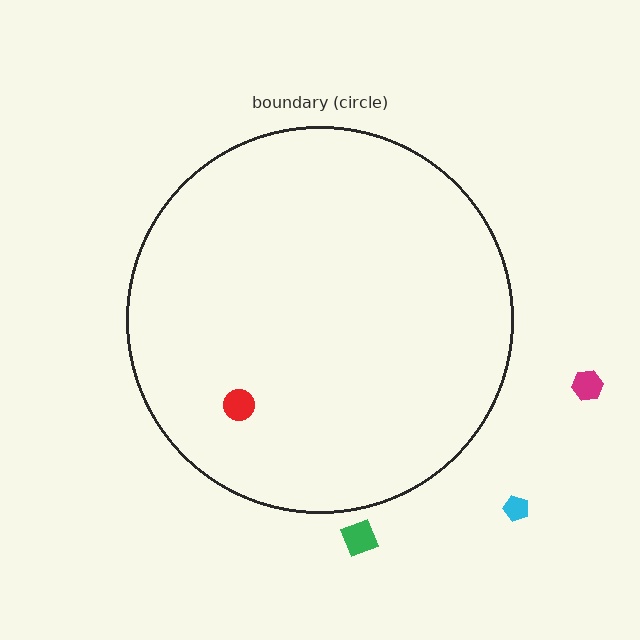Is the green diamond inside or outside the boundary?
Outside.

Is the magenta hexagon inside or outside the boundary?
Outside.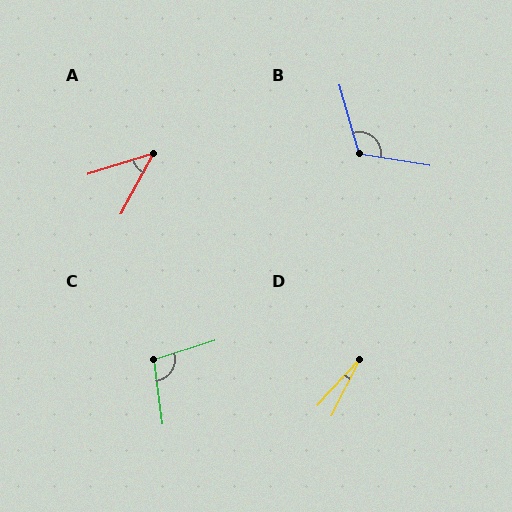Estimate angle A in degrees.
Approximately 45 degrees.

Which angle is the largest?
B, at approximately 115 degrees.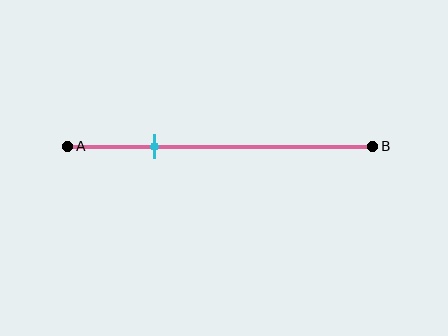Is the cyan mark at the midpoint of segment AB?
No, the mark is at about 30% from A, not at the 50% midpoint.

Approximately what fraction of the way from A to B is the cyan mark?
The cyan mark is approximately 30% of the way from A to B.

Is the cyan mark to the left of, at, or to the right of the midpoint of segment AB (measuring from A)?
The cyan mark is to the left of the midpoint of segment AB.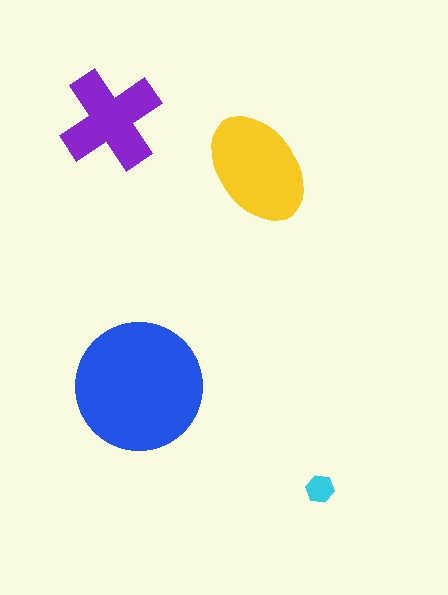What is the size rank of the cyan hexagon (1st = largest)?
4th.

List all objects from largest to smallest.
The blue circle, the yellow ellipse, the purple cross, the cyan hexagon.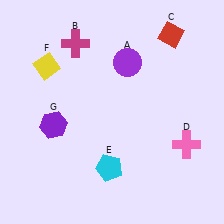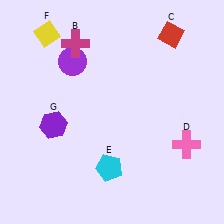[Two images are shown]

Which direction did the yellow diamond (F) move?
The yellow diamond (F) moved up.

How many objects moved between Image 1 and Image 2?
2 objects moved between the two images.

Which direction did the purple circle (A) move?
The purple circle (A) moved left.